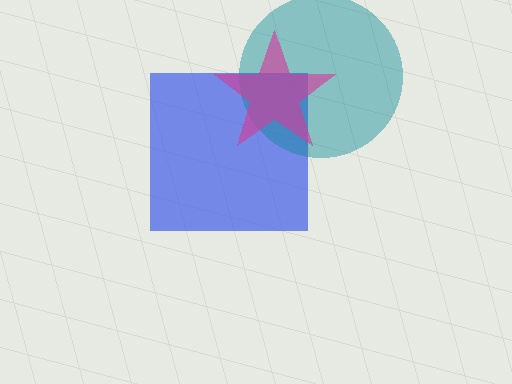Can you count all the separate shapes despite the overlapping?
Yes, there are 3 separate shapes.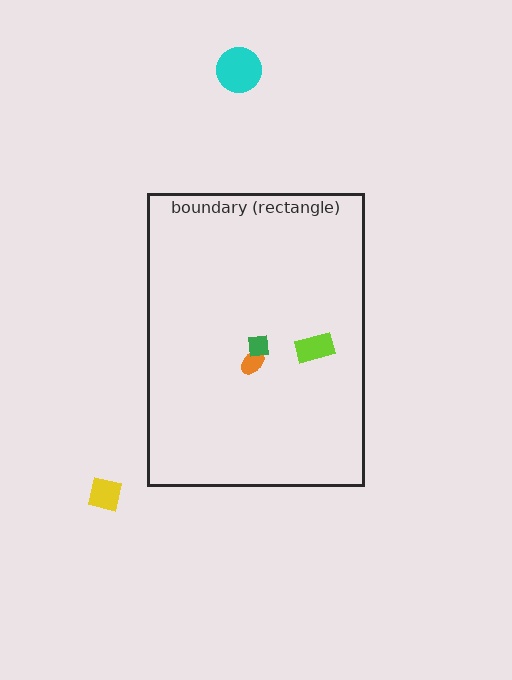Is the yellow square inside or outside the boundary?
Outside.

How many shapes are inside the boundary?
3 inside, 2 outside.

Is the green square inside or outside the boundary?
Inside.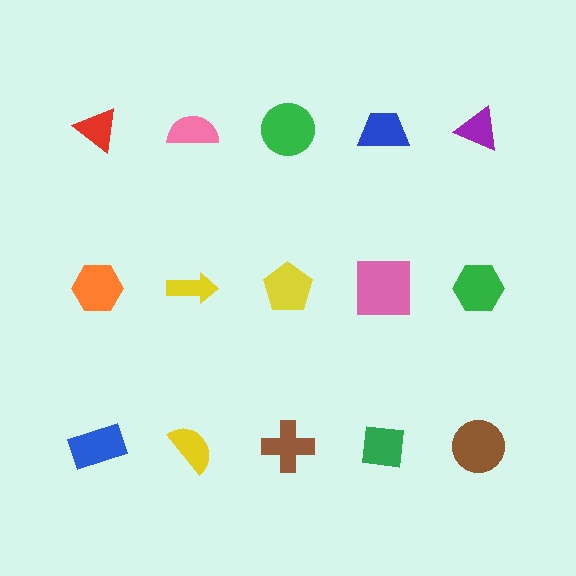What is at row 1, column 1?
A red triangle.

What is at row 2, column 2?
A yellow arrow.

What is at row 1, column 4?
A blue trapezoid.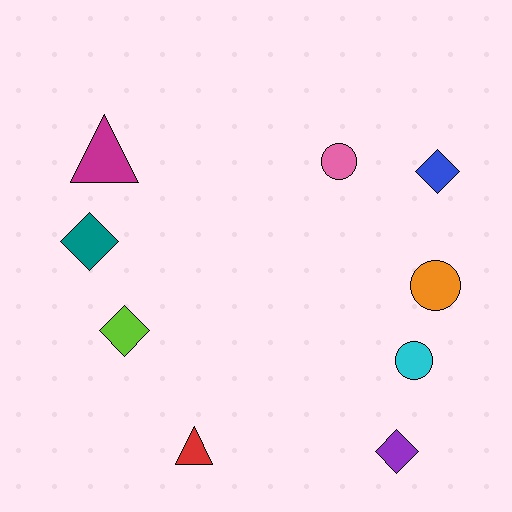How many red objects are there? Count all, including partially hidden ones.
There is 1 red object.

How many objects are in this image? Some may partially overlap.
There are 9 objects.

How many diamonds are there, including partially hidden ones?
There are 4 diamonds.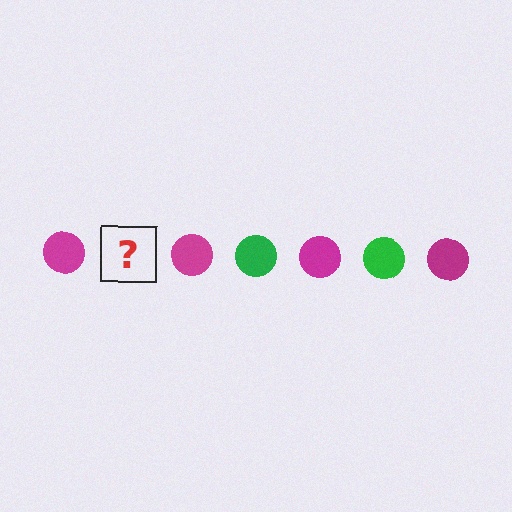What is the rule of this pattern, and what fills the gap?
The rule is that the pattern cycles through magenta, green circles. The gap should be filled with a green circle.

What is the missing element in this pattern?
The missing element is a green circle.